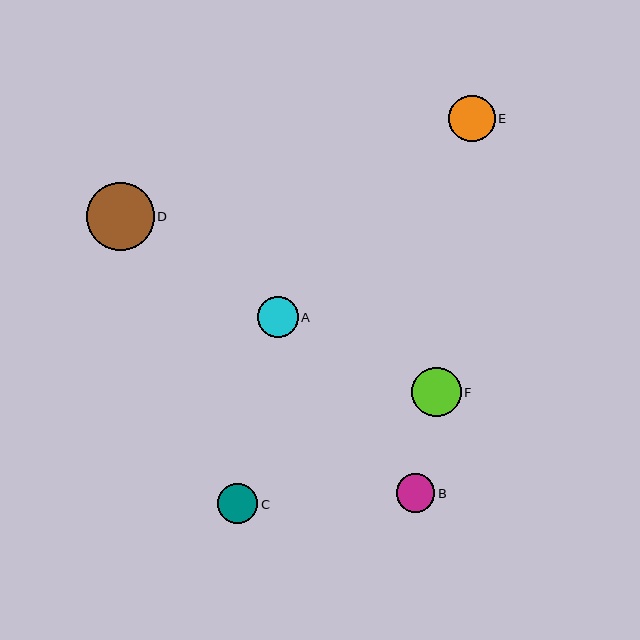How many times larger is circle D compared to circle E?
Circle D is approximately 1.5 times the size of circle E.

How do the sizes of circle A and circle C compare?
Circle A and circle C are approximately the same size.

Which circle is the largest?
Circle D is the largest with a size of approximately 67 pixels.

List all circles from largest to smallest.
From largest to smallest: D, F, E, A, C, B.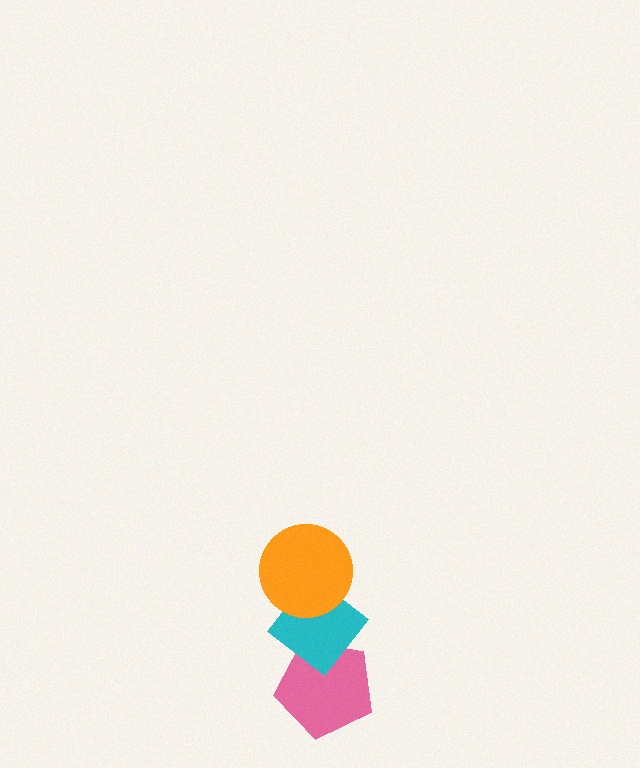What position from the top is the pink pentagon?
The pink pentagon is 3rd from the top.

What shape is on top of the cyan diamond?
The orange circle is on top of the cyan diamond.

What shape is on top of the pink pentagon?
The cyan diamond is on top of the pink pentagon.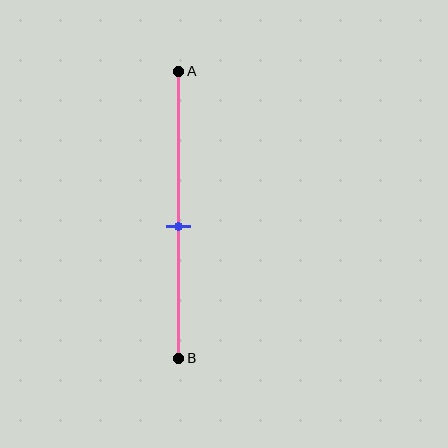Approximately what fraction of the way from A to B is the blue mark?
The blue mark is approximately 55% of the way from A to B.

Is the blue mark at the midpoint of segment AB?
No, the mark is at about 55% from A, not at the 50% midpoint.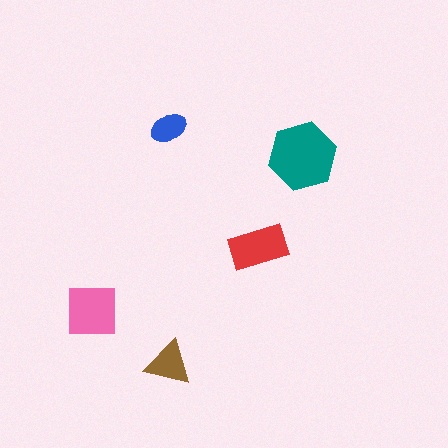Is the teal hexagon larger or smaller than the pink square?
Larger.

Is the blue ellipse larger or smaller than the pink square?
Smaller.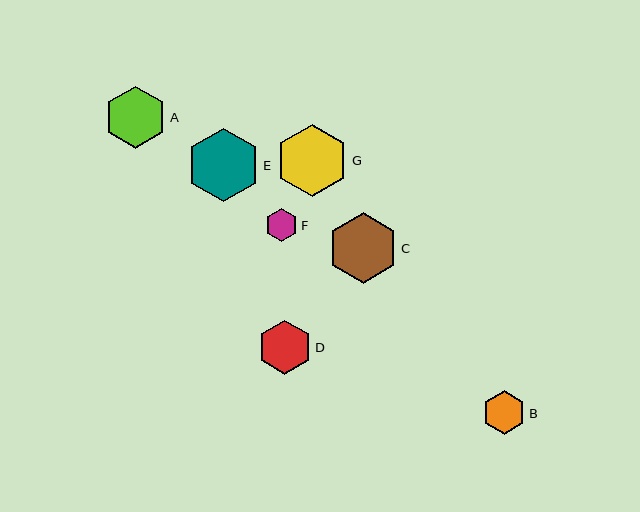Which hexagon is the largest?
Hexagon E is the largest with a size of approximately 73 pixels.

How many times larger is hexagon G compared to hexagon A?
Hexagon G is approximately 1.2 times the size of hexagon A.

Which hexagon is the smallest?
Hexagon F is the smallest with a size of approximately 33 pixels.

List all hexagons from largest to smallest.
From largest to smallest: E, G, C, A, D, B, F.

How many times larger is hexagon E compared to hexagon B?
Hexagon E is approximately 1.7 times the size of hexagon B.